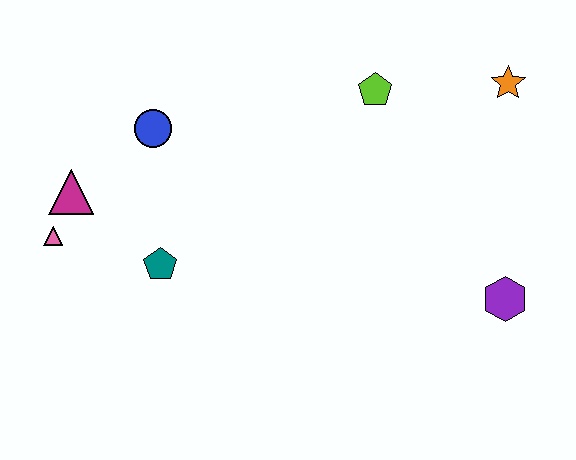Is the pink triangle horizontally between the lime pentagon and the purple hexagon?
No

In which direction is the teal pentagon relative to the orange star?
The teal pentagon is to the left of the orange star.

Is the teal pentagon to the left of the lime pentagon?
Yes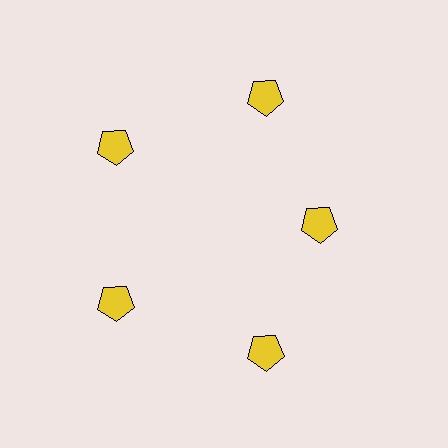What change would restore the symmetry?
The symmetry would be restored by moving it outward, back onto the ring so that all 5 pentagons sit at equal angles and equal distance from the center.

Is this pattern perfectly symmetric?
No. The 5 yellow pentagons are arranged in a ring, but one element near the 3 o'clock position is pulled inward toward the center, breaking the 5-fold rotational symmetry.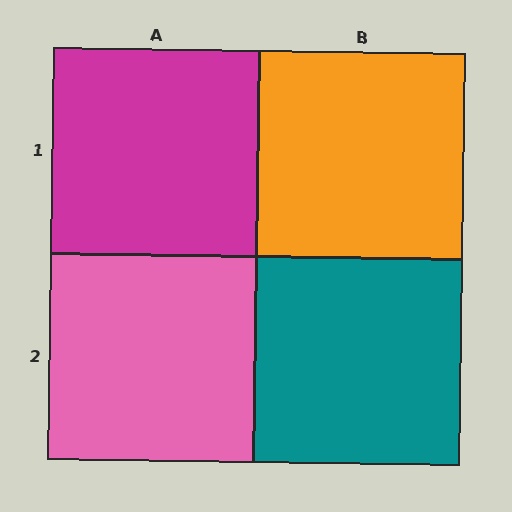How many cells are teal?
1 cell is teal.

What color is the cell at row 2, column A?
Pink.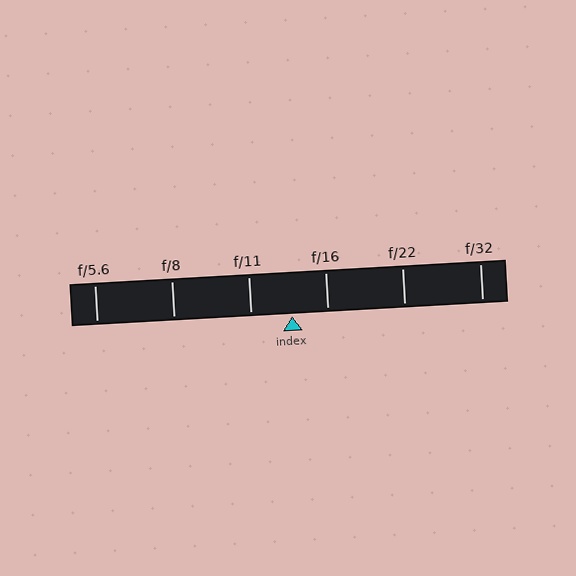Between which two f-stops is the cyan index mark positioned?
The index mark is between f/11 and f/16.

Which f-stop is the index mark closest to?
The index mark is closest to f/16.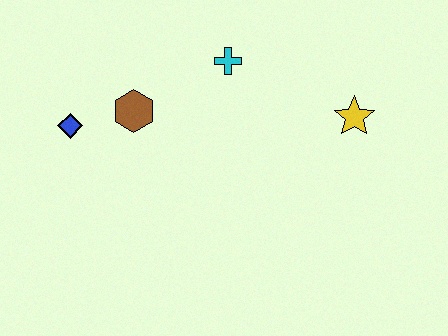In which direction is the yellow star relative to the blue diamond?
The yellow star is to the right of the blue diamond.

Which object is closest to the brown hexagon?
The blue diamond is closest to the brown hexagon.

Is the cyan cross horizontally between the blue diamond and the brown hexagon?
No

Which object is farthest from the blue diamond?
The yellow star is farthest from the blue diamond.